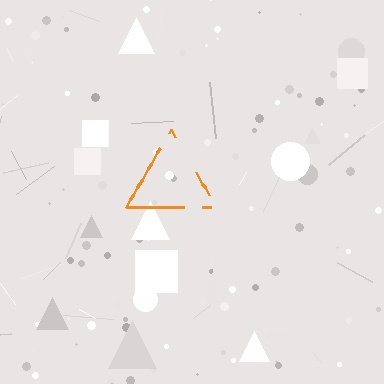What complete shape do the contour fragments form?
The contour fragments form a triangle.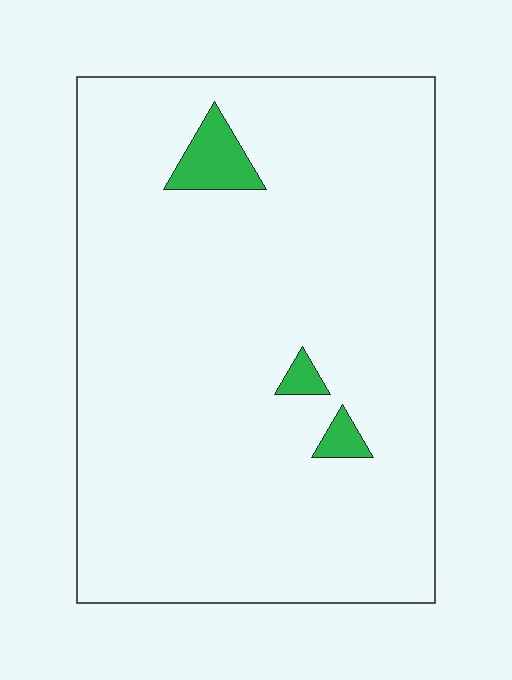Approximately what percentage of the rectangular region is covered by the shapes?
Approximately 5%.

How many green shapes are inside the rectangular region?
3.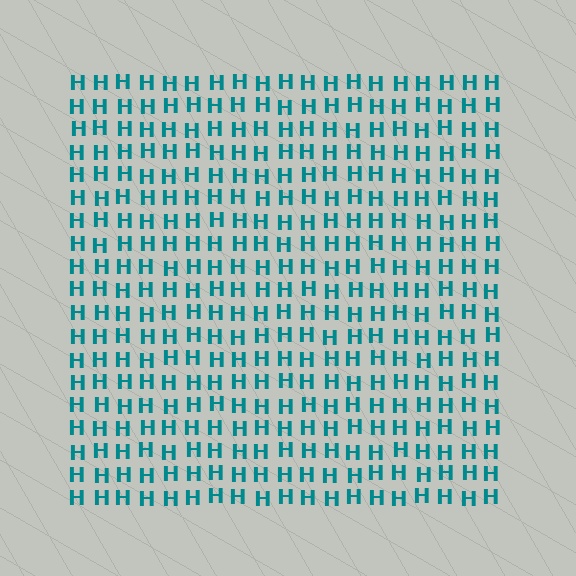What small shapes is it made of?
It is made of small letter H's.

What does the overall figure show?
The overall figure shows a square.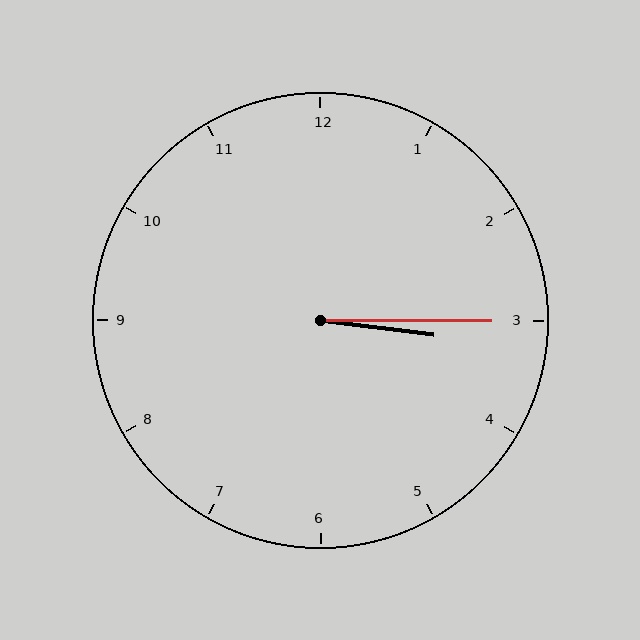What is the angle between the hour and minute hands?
Approximately 8 degrees.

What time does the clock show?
3:15.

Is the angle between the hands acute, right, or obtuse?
It is acute.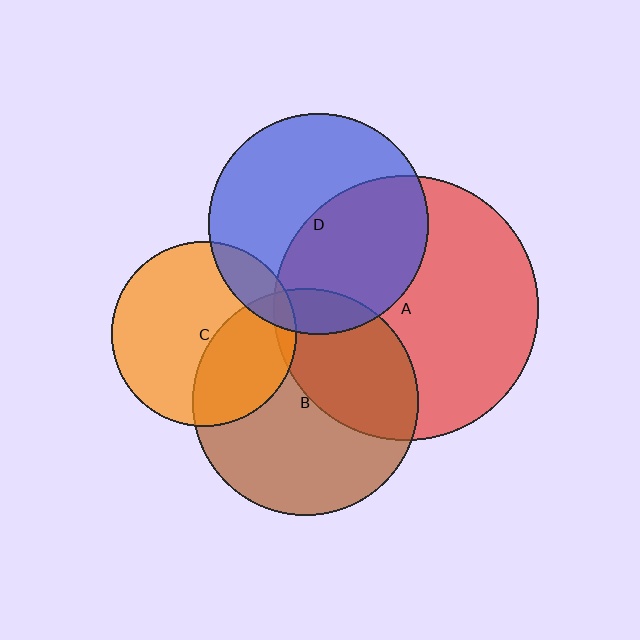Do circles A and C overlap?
Yes.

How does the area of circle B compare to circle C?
Approximately 1.5 times.